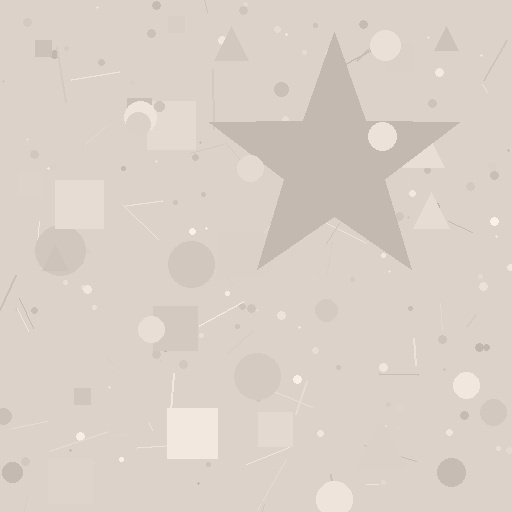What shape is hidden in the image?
A star is hidden in the image.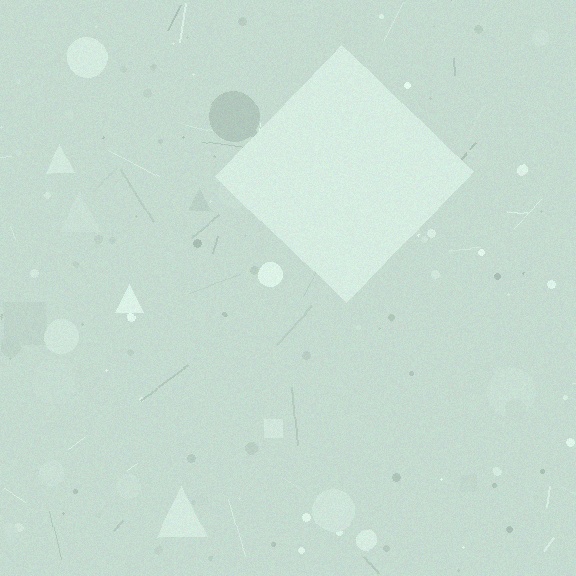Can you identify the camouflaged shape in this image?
The camouflaged shape is a diamond.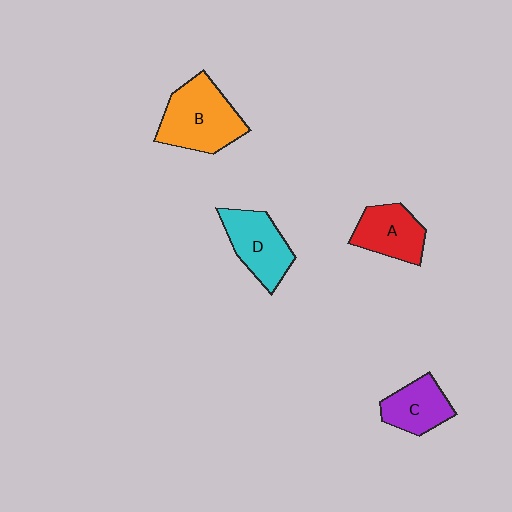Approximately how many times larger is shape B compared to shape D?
Approximately 1.3 times.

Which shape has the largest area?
Shape B (orange).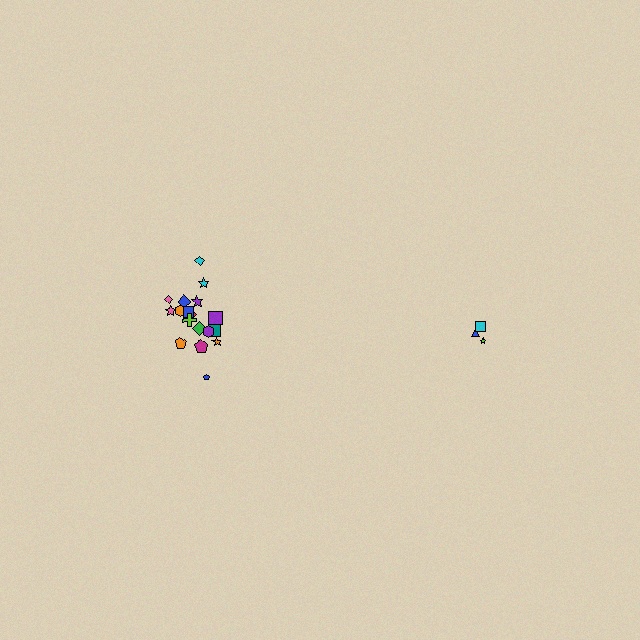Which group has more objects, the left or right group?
The left group.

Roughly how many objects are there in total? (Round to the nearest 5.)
Roughly 20 objects in total.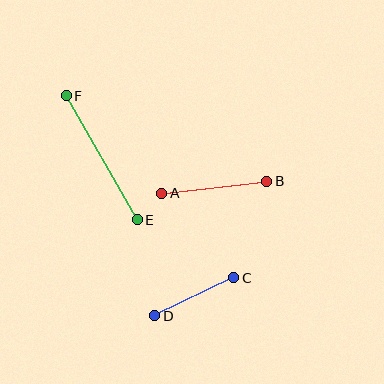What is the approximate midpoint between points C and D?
The midpoint is at approximately (194, 297) pixels.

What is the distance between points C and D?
The distance is approximately 88 pixels.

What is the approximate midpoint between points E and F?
The midpoint is at approximately (102, 158) pixels.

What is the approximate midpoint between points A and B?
The midpoint is at approximately (214, 187) pixels.